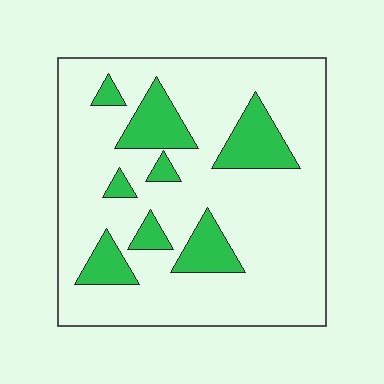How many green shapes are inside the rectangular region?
8.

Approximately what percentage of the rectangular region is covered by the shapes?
Approximately 20%.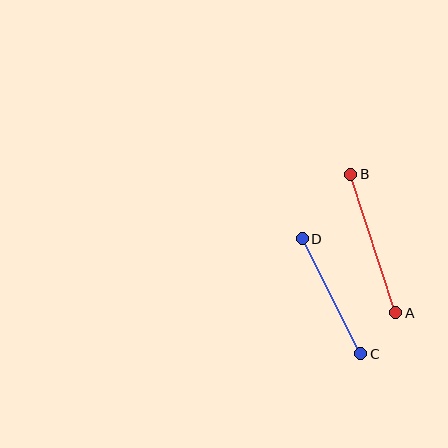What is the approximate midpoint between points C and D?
The midpoint is at approximately (332, 296) pixels.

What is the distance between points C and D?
The distance is approximately 129 pixels.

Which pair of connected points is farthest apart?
Points A and B are farthest apart.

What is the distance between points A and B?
The distance is approximately 145 pixels.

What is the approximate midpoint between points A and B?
The midpoint is at approximately (373, 244) pixels.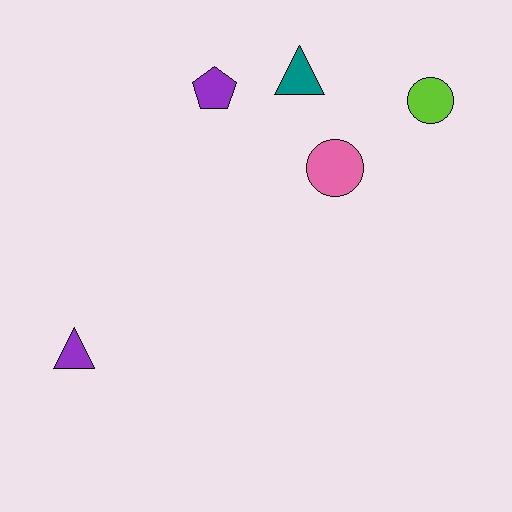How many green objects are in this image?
There are no green objects.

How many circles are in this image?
There are 2 circles.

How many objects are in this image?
There are 5 objects.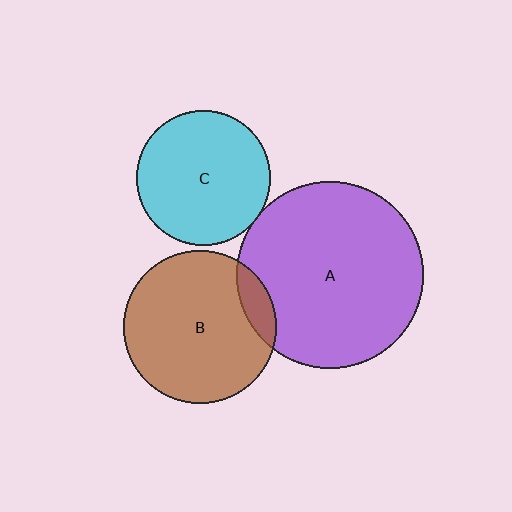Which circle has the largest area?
Circle A (purple).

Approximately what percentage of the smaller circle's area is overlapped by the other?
Approximately 10%.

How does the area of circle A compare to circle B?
Approximately 1.5 times.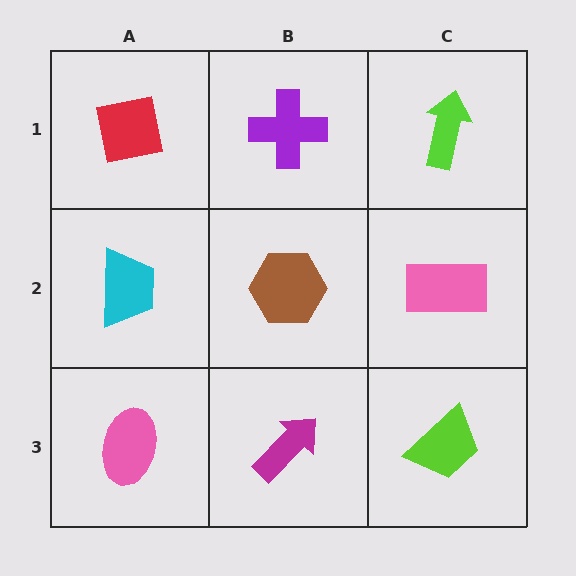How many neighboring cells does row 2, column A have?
3.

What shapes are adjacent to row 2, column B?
A purple cross (row 1, column B), a magenta arrow (row 3, column B), a cyan trapezoid (row 2, column A), a pink rectangle (row 2, column C).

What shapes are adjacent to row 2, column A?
A red square (row 1, column A), a pink ellipse (row 3, column A), a brown hexagon (row 2, column B).